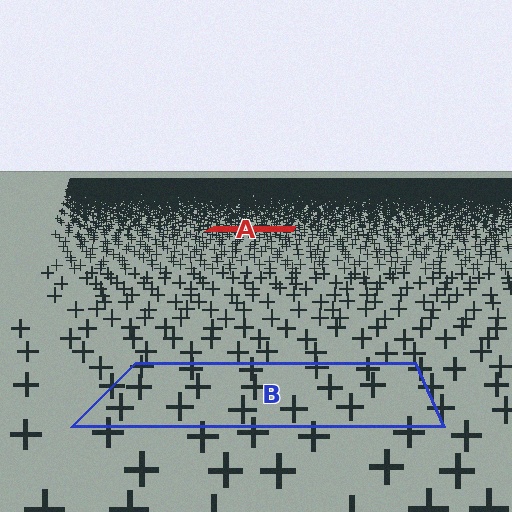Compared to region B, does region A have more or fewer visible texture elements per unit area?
Region A has more texture elements per unit area — they are packed more densely because it is farther away.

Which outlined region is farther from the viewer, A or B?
Region A is farther from the viewer — the texture elements inside it appear smaller and more densely packed.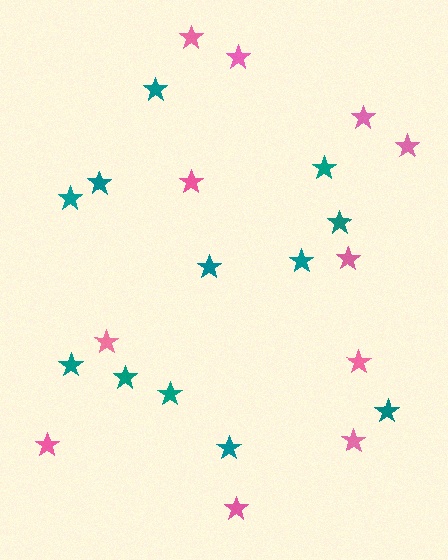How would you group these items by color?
There are 2 groups: one group of pink stars (11) and one group of teal stars (12).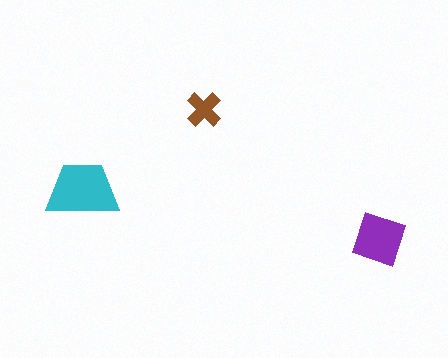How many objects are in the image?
There are 3 objects in the image.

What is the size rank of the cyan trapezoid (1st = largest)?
1st.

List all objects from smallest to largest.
The brown cross, the purple square, the cyan trapezoid.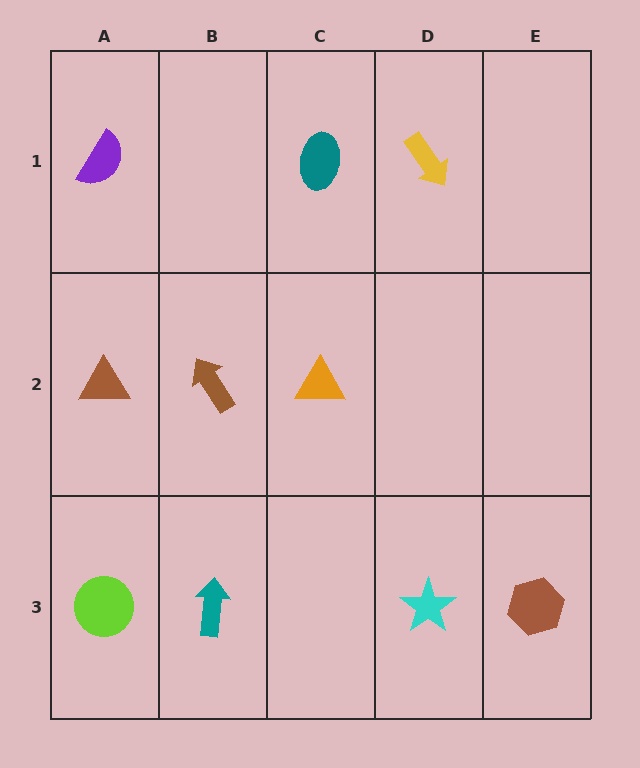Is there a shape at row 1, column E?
No, that cell is empty.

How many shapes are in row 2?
3 shapes.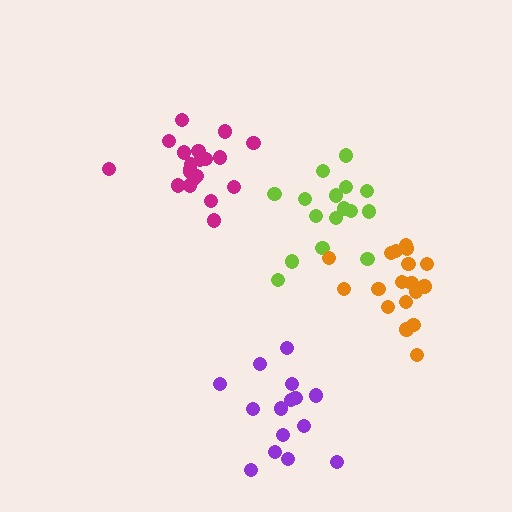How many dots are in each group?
Group 1: 20 dots, Group 2: 15 dots, Group 3: 16 dots, Group 4: 18 dots (69 total).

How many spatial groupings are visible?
There are 4 spatial groupings.